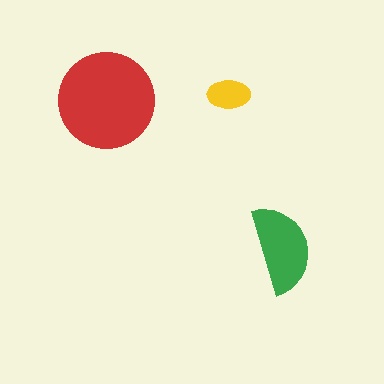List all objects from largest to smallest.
The red circle, the green semicircle, the yellow ellipse.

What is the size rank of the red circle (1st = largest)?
1st.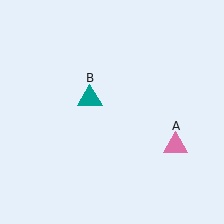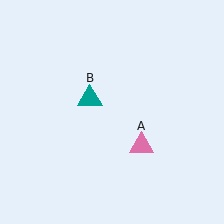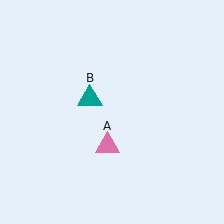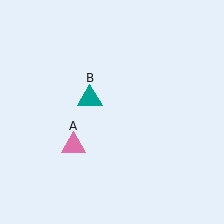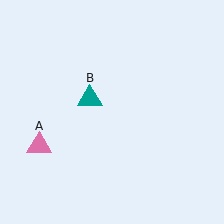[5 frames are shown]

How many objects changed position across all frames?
1 object changed position: pink triangle (object A).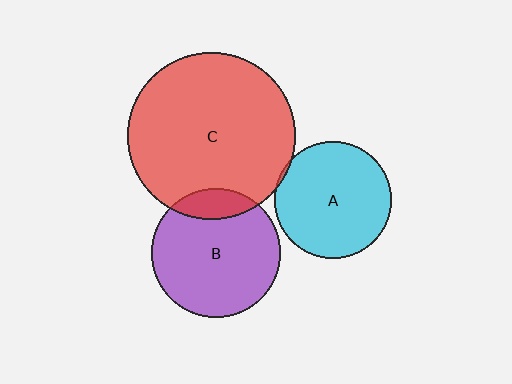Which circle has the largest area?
Circle C (red).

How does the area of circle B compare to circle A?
Approximately 1.2 times.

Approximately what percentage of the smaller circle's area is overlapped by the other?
Approximately 15%.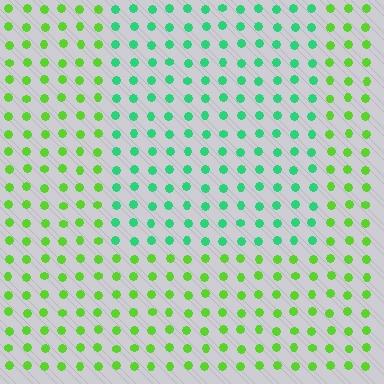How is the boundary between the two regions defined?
The boundary is defined purely by a slight shift in hue (about 45 degrees). Spacing, size, and orientation are identical on both sides.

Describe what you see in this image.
The image is filled with small lime elements in a uniform arrangement. A rectangle-shaped region is visible where the elements are tinted to a slightly different hue, forming a subtle color boundary.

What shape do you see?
I see a rectangle.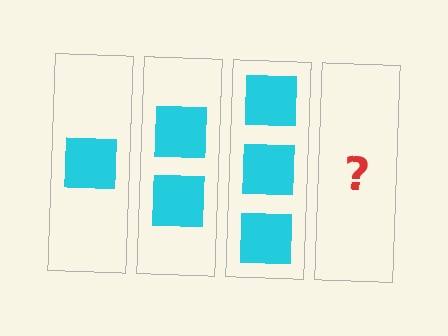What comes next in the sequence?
The next element should be 4 squares.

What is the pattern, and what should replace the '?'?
The pattern is that each step adds one more square. The '?' should be 4 squares.